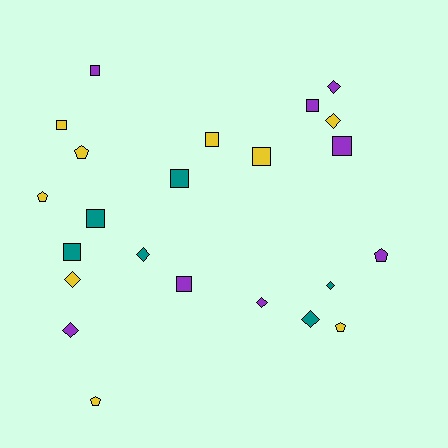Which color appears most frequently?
Yellow, with 9 objects.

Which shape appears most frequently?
Square, with 10 objects.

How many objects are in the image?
There are 23 objects.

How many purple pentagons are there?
There is 1 purple pentagon.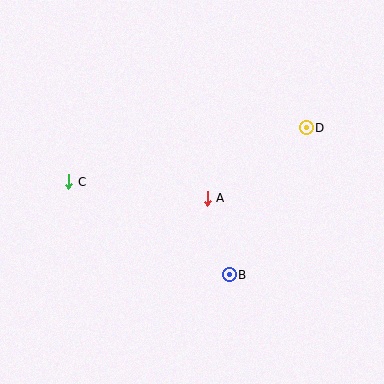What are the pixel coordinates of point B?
Point B is at (229, 275).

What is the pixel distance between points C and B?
The distance between C and B is 185 pixels.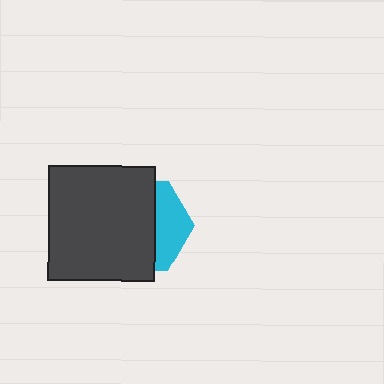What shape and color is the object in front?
The object in front is a dark gray rectangle.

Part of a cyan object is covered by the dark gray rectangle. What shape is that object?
It is a hexagon.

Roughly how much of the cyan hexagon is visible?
A small part of it is visible (roughly 34%).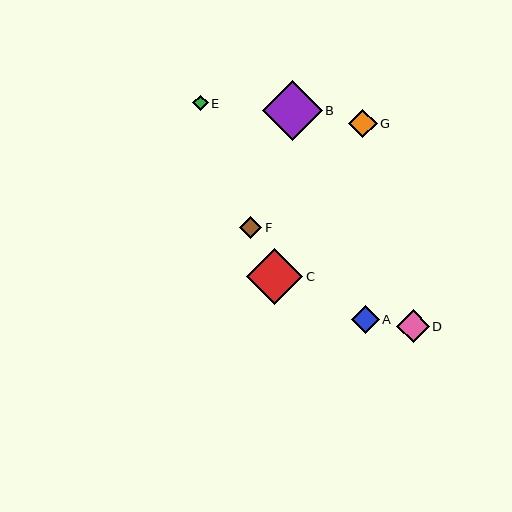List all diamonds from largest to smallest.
From largest to smallest: B, C, D, G, A, F, E.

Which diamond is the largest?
Diamond B is the largest with a size of approximately 60 pixels.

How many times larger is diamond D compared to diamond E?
Diamond D is approximately 2.1 times the size of diamond E.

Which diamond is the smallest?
Diamond E is the smallest with a size of approximately 16 pixels.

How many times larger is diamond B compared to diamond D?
Diamond B is approximately 1.8 times the size of diamond D.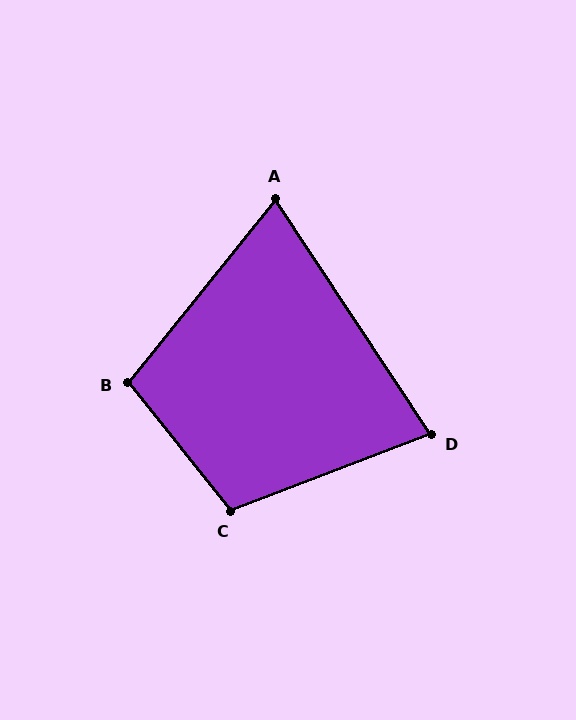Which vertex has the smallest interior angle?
A, at approximately 72 degrees.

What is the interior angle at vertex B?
Approximately 103 degrees (obtuse).